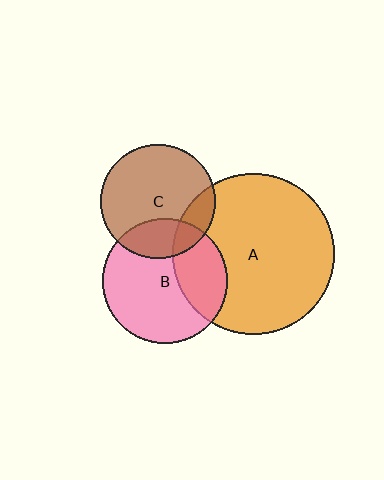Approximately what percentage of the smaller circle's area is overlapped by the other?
Approximately 30%.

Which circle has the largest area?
Circle A (orange).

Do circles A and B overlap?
Yes.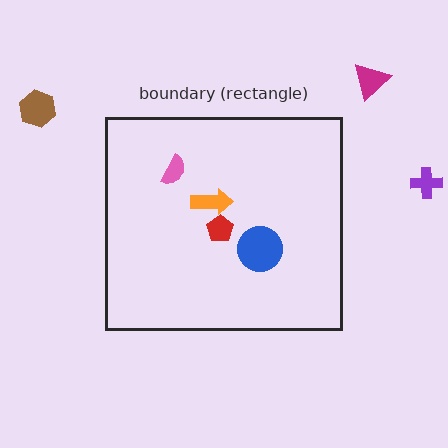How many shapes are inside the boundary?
4 inside, 3 outside.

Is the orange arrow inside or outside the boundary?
Inside.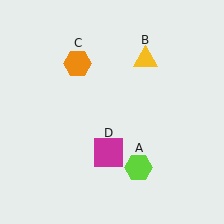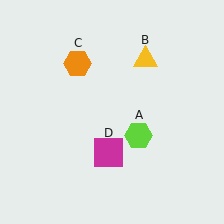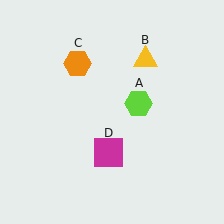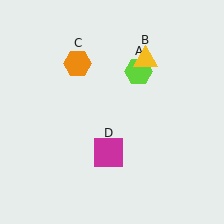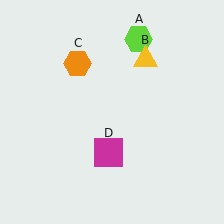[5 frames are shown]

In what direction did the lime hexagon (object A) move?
The lime hexagon (object A) moved up.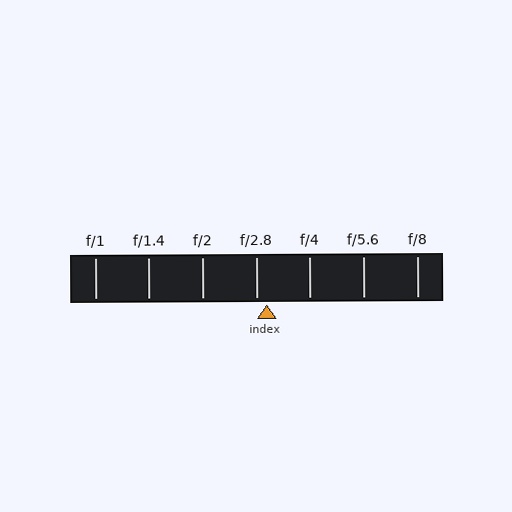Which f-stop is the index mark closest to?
The index mark is closest to f/2.8.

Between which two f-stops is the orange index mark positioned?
The index mark is between f/2.8 and f/4.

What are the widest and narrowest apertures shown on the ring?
The widest aperture shown is f/1 and the narrowest is f/8.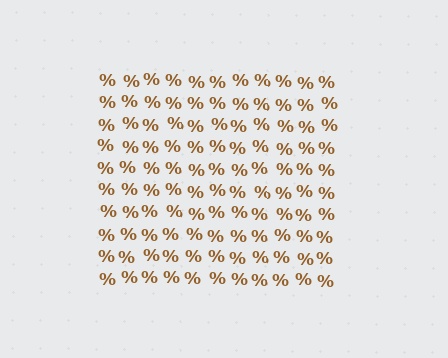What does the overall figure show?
The overall figure shows a square.